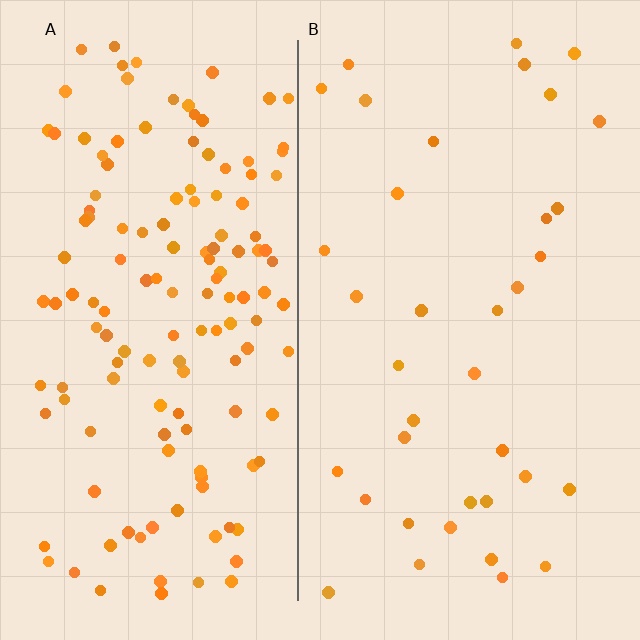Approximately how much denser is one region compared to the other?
Approximately 3.8× — region A over region B.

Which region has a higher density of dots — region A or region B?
A (the left).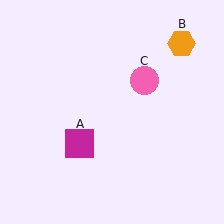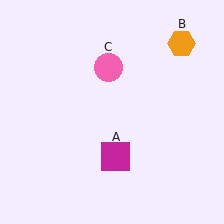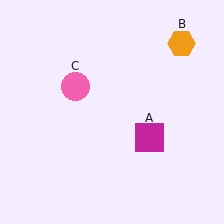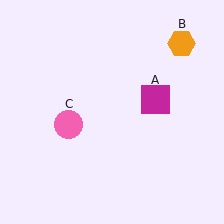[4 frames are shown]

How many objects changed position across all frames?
2 objects changed position: magenta square (object A), pink circle (object C).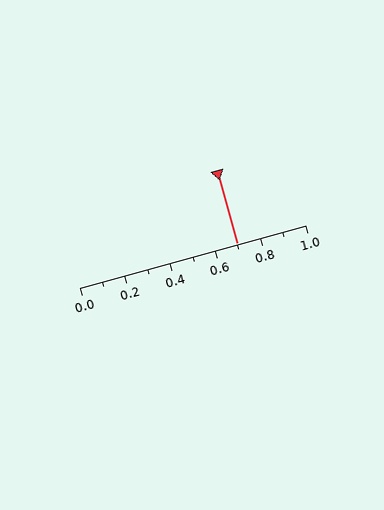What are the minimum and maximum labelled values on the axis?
The axis runs from 0.0 to 1.0.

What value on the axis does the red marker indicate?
The marker indicates approximately 0.7.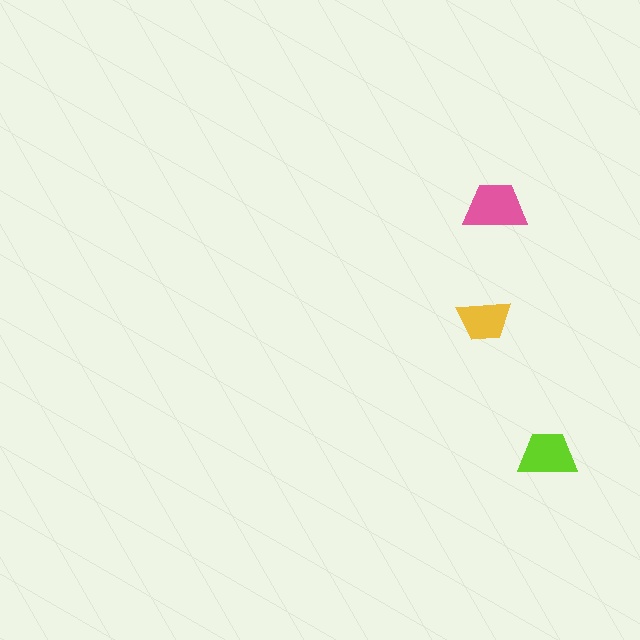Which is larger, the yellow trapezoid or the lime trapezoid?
The lime one.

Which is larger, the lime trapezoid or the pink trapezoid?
The pink one.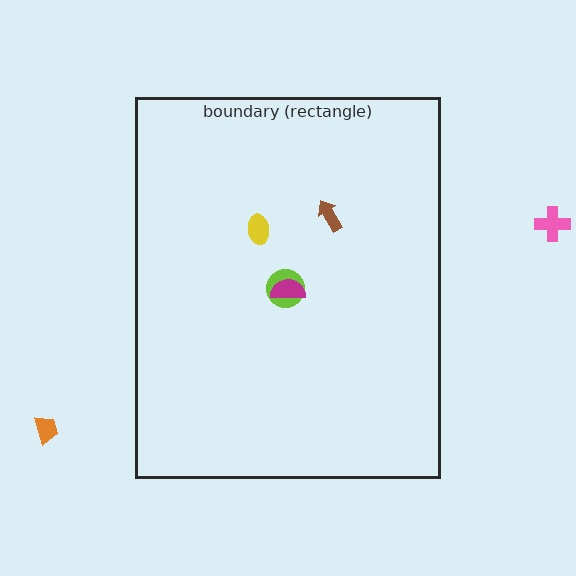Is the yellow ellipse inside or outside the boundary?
Inside.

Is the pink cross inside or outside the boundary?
Outside.